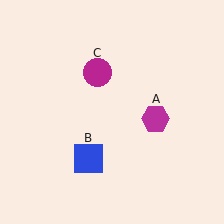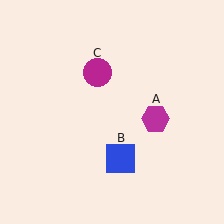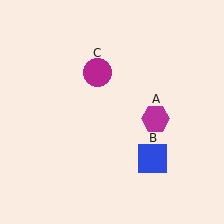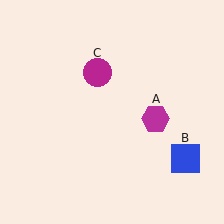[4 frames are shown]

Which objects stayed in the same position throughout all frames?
Magenta hexagon (object A) and magenta circle (object C) remained stationary.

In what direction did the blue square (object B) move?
The blue square (object B) moved right.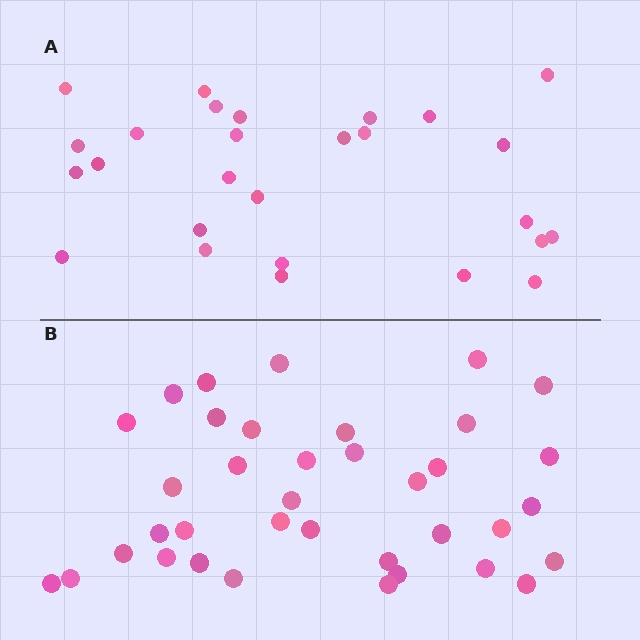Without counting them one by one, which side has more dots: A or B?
Region B (the bottom region) has more dots.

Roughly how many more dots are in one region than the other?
Region B has roughly 10 or so more dots than region A.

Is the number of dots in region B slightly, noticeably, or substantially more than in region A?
Region B has noticeably more, but not dramatically so. The ratio is roughly 1.4 to 1.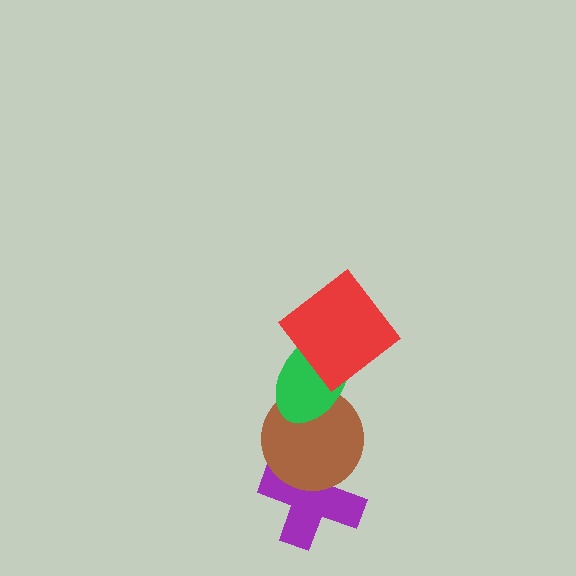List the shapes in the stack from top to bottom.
From top to bottom: the red diamond, the green ellipse, the brown circle, the purple cross.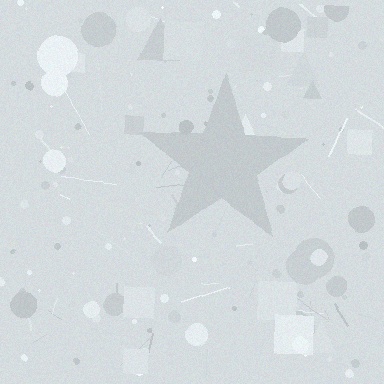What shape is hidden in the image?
A star is hidden in the image.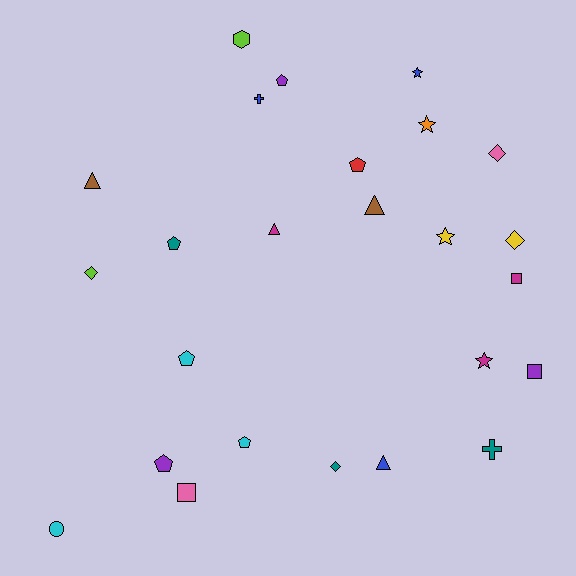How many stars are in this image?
There are 4 stars.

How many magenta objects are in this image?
There are 3 magenta objects.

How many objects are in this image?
There are 25 objects.